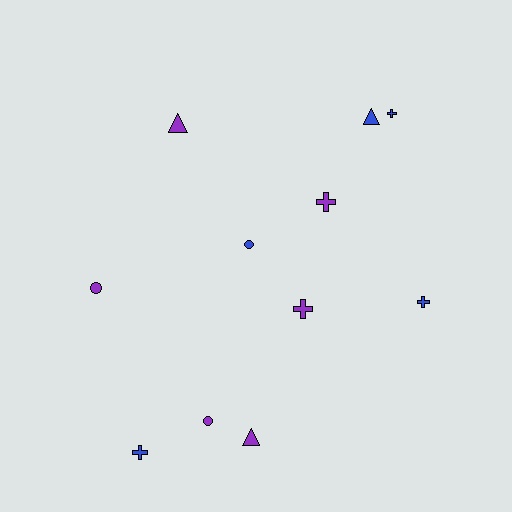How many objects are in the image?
There are 11 objects.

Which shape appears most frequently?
Cross, with 5 objects.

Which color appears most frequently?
Purple, with 6 objects.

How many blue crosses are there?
There are 3 blue crosses.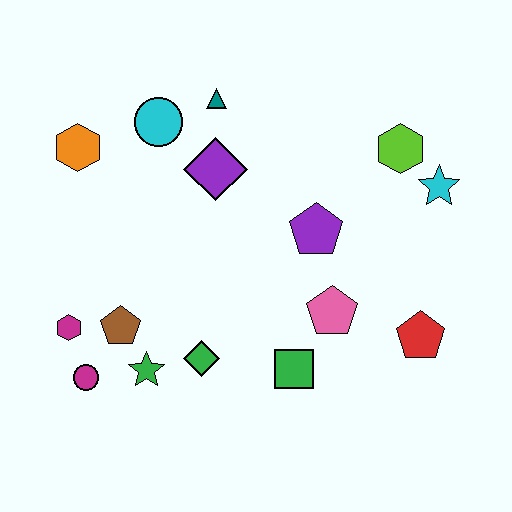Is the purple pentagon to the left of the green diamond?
No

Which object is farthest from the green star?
The cyan star is farthest from the green star.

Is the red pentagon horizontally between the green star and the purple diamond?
No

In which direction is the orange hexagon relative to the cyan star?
The orange hexagon is to the left of the cyan star.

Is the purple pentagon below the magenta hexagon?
No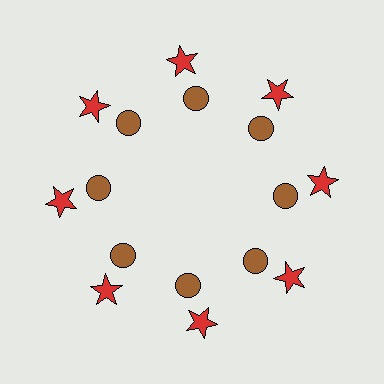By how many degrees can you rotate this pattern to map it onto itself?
The pattern maps onto itself every 45 degrees of rotation.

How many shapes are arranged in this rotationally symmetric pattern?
There are 16 shapes, arranged in 8 groups of 2.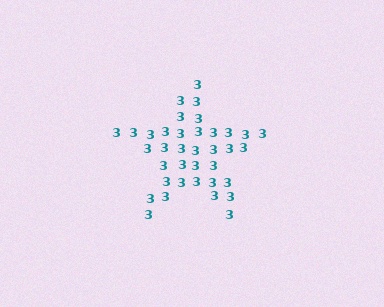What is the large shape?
The large shape is a star.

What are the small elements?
The small elements are digit 3's.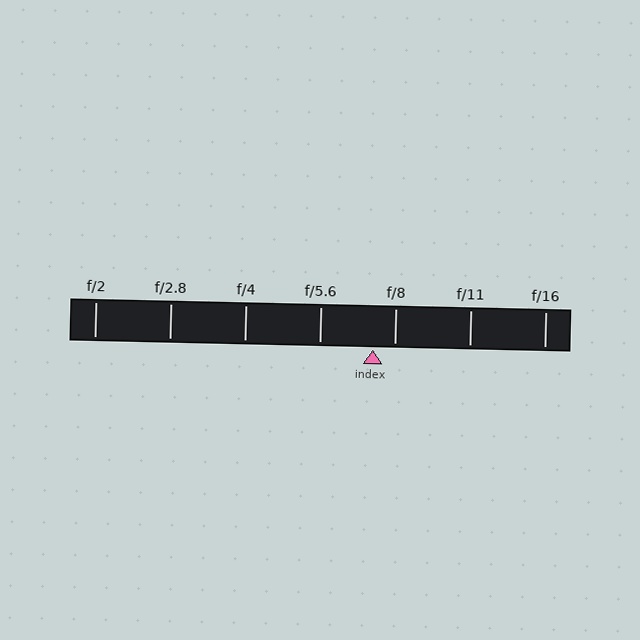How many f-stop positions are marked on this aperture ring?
There are 7 f-stop positions marked.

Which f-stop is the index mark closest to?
The index mark is closest to f/8.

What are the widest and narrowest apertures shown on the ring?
The widest aperture shown is f/2 and the narrowest is f/16.